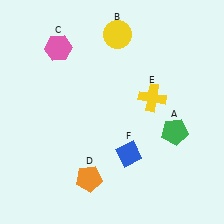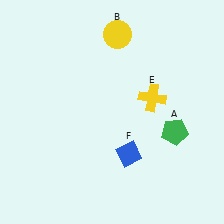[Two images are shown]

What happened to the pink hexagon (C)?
The pink hexagon (C) was removed in Image 2. It was in the top-left area of Image 1.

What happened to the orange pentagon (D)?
The orange pentagon (D) was removed in Image 2. It was in the bottom-left area of Image 1.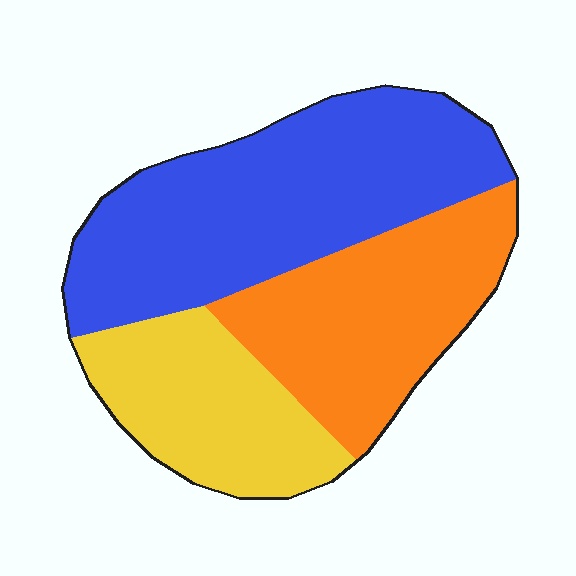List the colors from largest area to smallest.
From largest to smallest: blue, orange, yellow.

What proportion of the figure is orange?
Orange covers about 30% of the figure.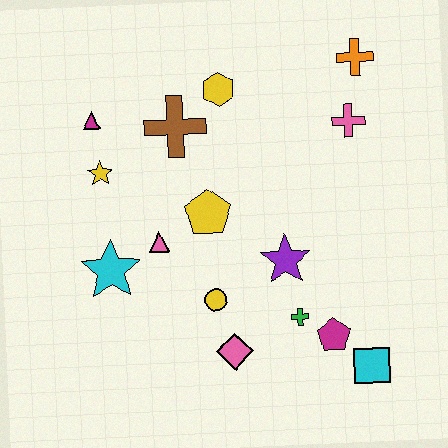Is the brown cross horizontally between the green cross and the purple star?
No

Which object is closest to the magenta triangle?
The yellow star is closest to the magenta triangle.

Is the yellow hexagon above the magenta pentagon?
Yes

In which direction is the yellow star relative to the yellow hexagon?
The yellow star is to the left of the yellow hexagon.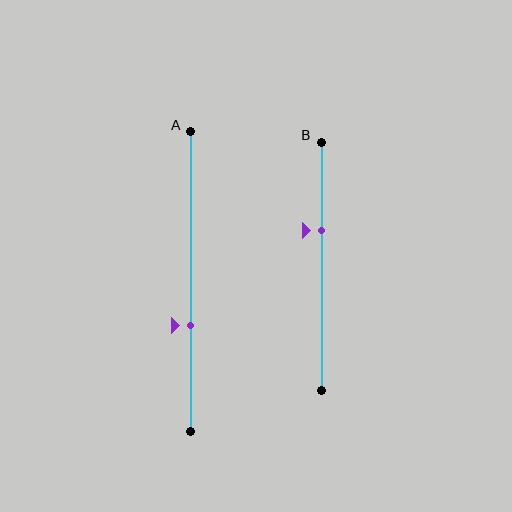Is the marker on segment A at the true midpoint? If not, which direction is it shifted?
No, the marker on segment A is shifted downward by about 15% of the segment length.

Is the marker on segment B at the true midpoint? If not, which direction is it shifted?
No, the marker on segment B is shifted upward by about 14% of the segment length.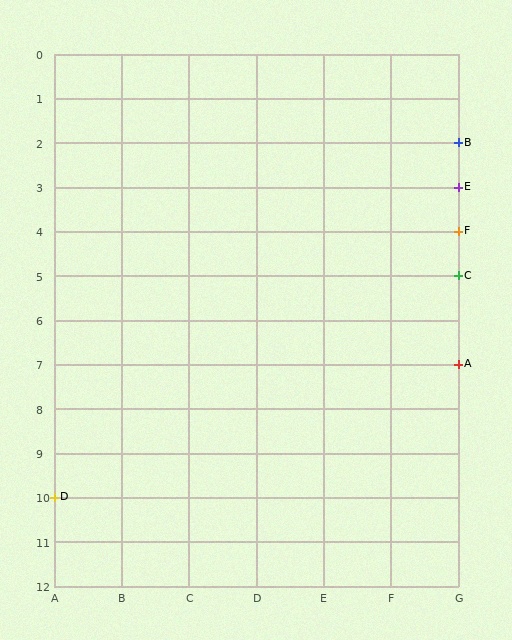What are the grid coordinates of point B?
Point B is at grid coordinates (G, 2).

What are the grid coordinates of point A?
Point A is at grid coordinates (G, 7).